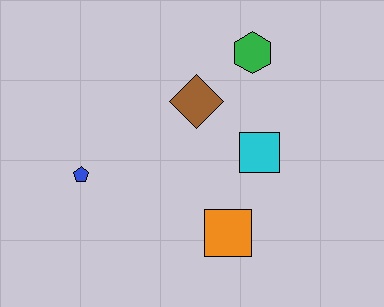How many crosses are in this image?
There are no crosses.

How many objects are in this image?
There are 5 objects.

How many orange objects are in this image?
There is 1 orange object.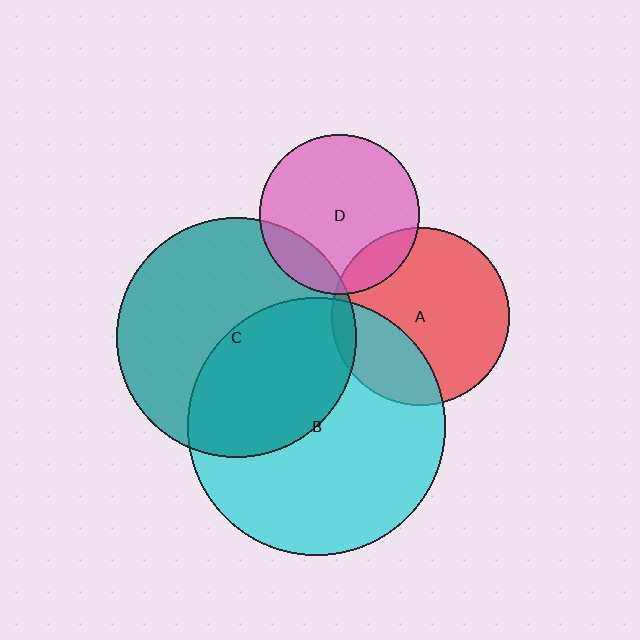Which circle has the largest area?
Circle B (cyan).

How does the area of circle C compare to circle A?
Approximately 1.8 times.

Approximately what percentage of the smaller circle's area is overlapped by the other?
Approximately 15%.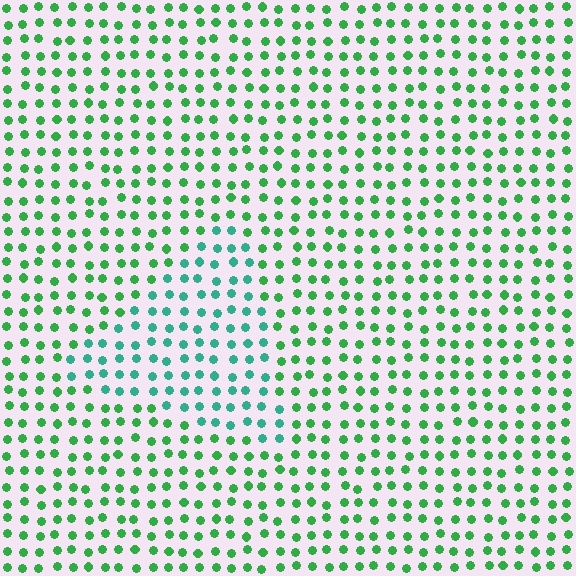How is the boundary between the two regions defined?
The boundary is defined purely by a slight shift in hue (about 35 degrees). Spacing, size, and orientation are identical on both sides.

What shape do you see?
I see a triangle.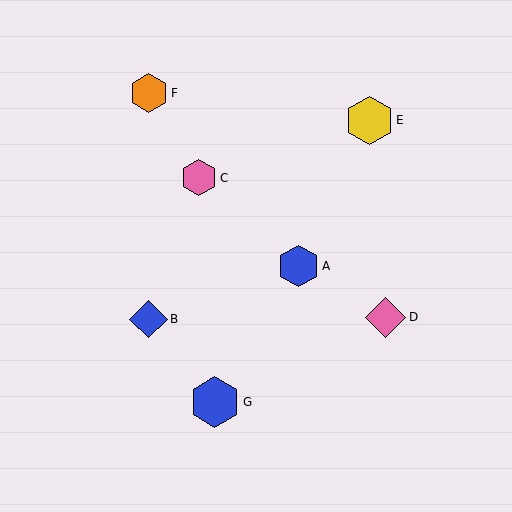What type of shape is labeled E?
Shape E is a yellow hexagon.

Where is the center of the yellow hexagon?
The center of the yellow hexagon is at (369, 120).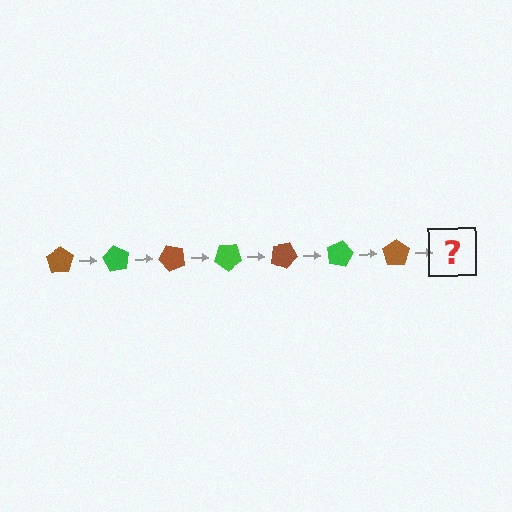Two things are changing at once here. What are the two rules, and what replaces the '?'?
The two rules are that it rotates 60 degrees each step and the color cycles through brown and green. The '?' should be a green pentagon, rotated 420 degrees from the start.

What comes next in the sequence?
The next element should be a green pentagon, rotated 420 degrees from the start.